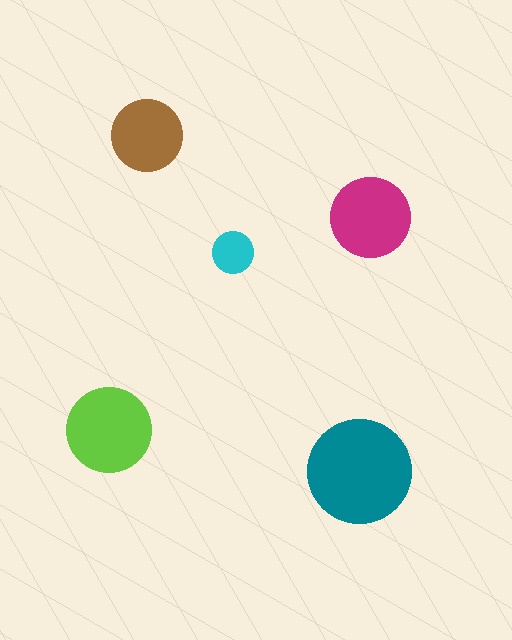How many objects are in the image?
There are 5 objects in the image.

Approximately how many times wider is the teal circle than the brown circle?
About 1.5 times wider.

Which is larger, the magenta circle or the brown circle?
The magenta one.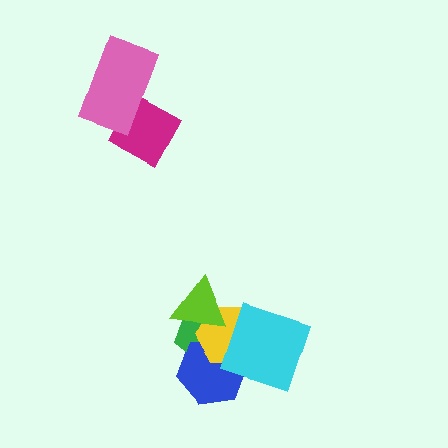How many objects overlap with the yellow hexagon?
4 objects overlap with the yellow hexagon.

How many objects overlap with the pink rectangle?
1 object overlaps with the pink rectangle.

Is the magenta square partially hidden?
Yes, it is partially covered by another shape.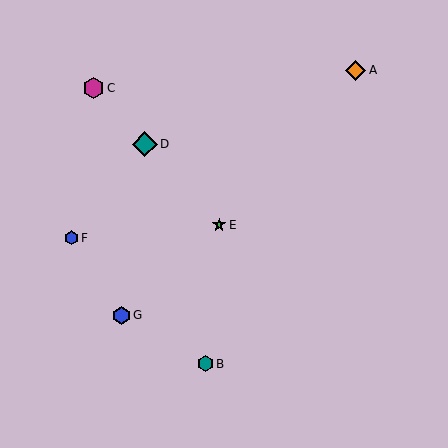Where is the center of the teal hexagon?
The center of the teal hexagon is at (205, 364).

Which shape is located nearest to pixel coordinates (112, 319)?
The blue hexagon (labeled G) at (121, 315) is nearest to that location.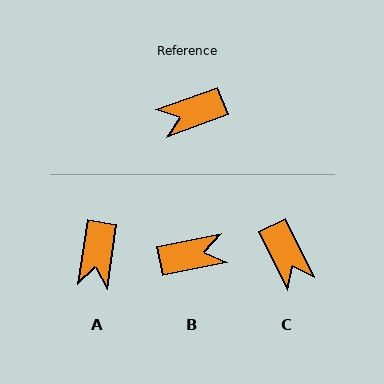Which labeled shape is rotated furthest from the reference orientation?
B, about 170 degrees away.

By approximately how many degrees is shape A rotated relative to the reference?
Approximately 61 degrees counter-clockwise.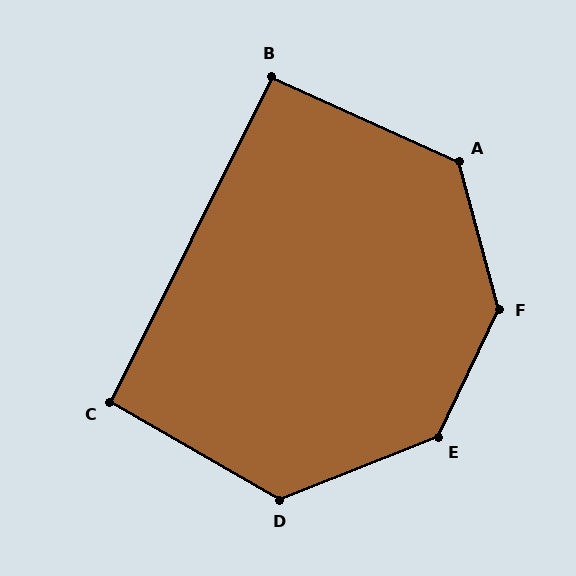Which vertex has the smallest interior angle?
B, at approximately 92 degrees.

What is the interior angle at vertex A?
Approximately 130 degrees (obtuse).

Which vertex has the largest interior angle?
F, at approximately 139 degrees.